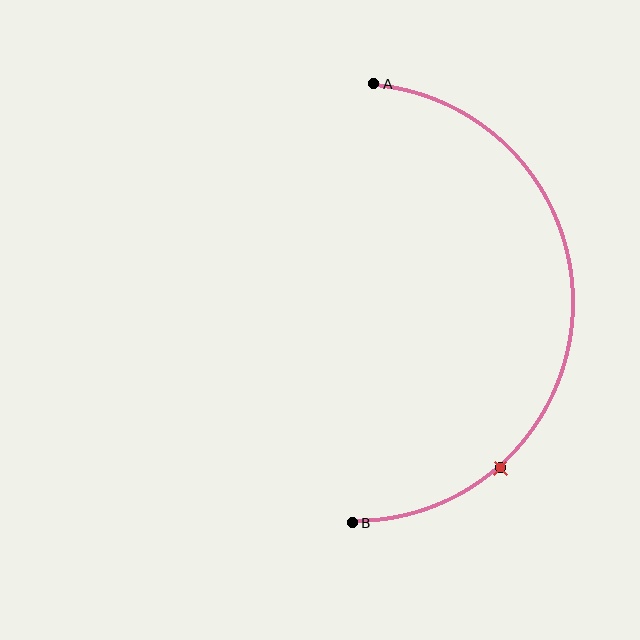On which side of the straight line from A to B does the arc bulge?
The arc bulges to the right of the straight line connecting A and B.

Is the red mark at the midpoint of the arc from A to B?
No. The red mark lies on the arc but is closer to endpoint B. The arc midpoint would be at the point on the curve equidistant along the arc from both A and B.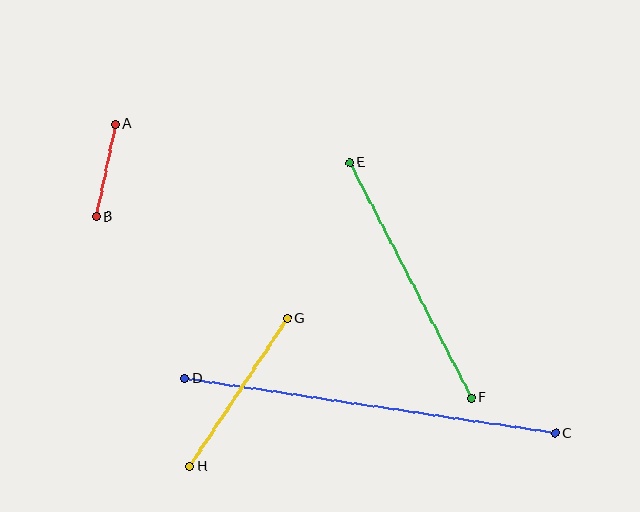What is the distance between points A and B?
The distance is approximately 94 pixels.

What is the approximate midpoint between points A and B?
The midpoint is at approximately (106, 170) pixels.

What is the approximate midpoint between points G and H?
The midpoint is at approximately (239, 392) pixels.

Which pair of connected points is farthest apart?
Points C and D are farthest apart.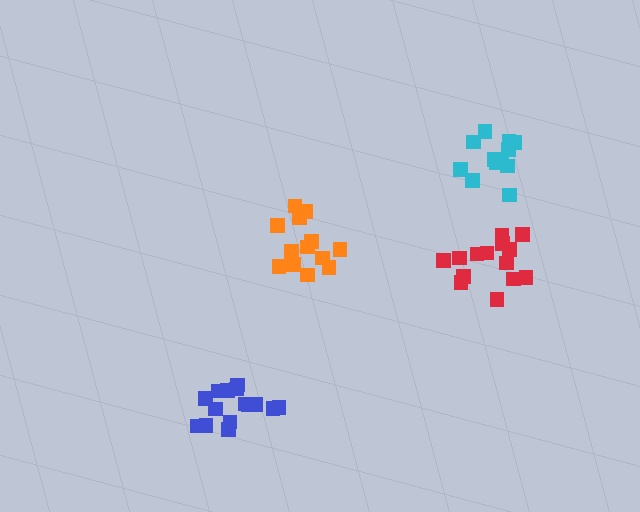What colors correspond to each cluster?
The clusters are colored: orange, blue, red, cyan.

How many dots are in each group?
Group 1: 13 dots, Group 2: 15 dots, Group 3: 14 dots, Group 4: 12 dots (54 total).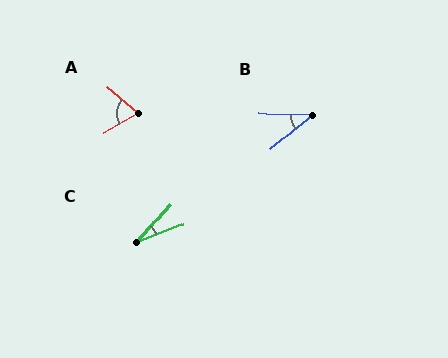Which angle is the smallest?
C, at approximately 26 degrees.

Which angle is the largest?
A, at approximately 71 degrees.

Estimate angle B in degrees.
Approximately 40 degrees.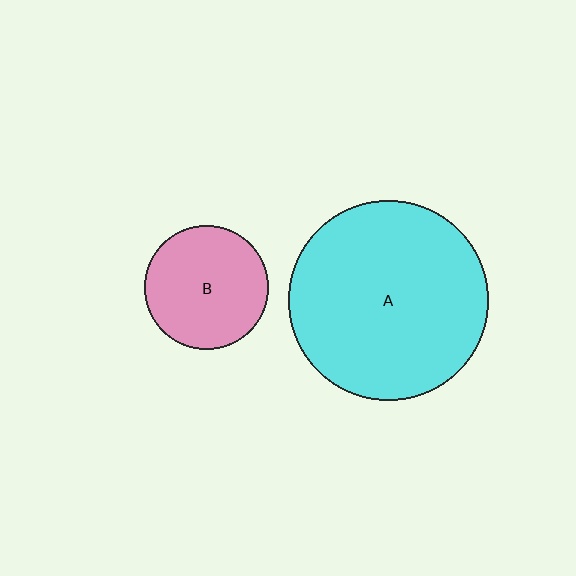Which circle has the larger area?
Circle A (cyan).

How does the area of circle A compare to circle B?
Approximately 2.6 times.